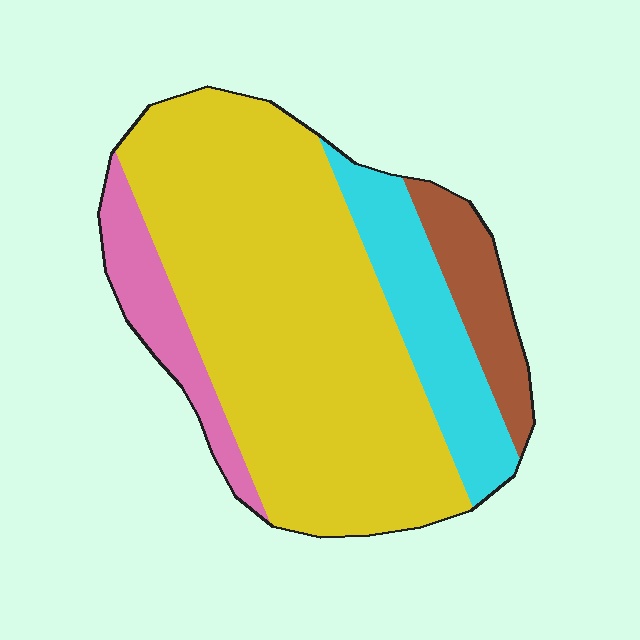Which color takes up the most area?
Yellow, at roughly 65%.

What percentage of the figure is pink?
Pink covers 10% of the figure.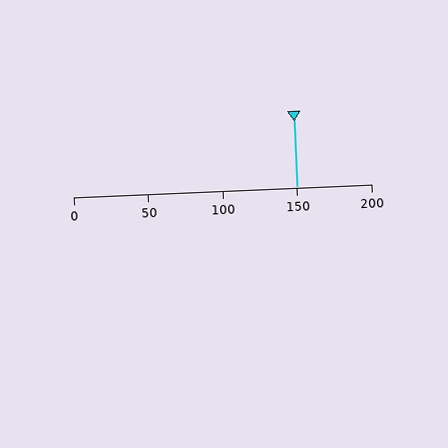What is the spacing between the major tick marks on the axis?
The major ticks are spaced 50 apart.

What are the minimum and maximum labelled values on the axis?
The axis runs from 0 to 200.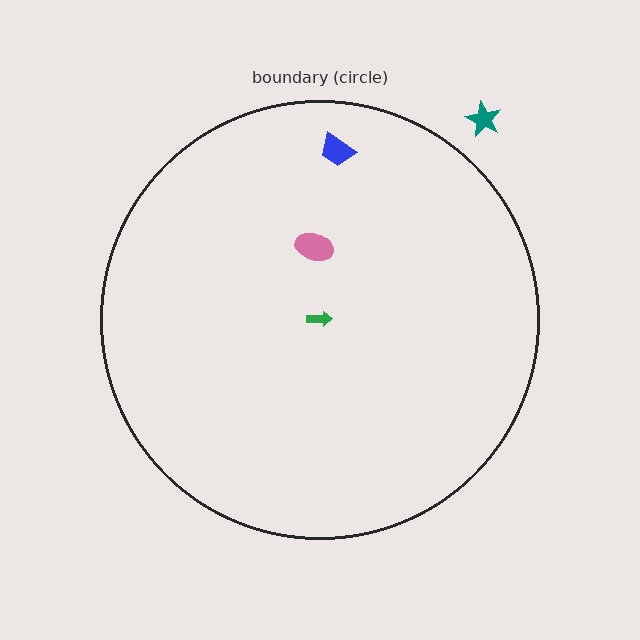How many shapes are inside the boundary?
3 inside, 1 outside.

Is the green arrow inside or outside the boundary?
Inside.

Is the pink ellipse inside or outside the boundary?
Inside.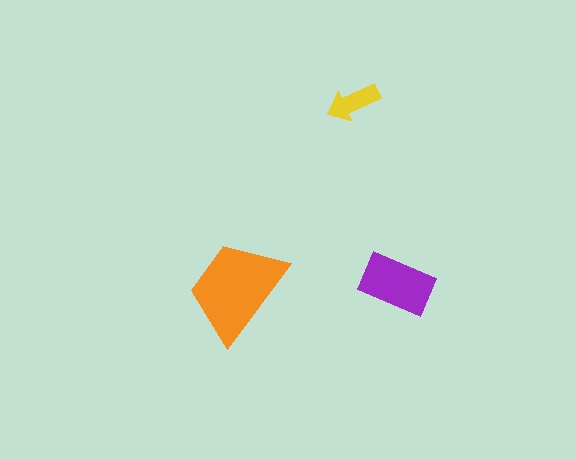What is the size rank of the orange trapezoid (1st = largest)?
1st.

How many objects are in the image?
There are 3 objects in the image.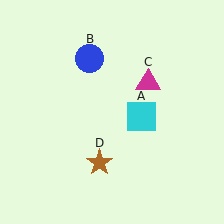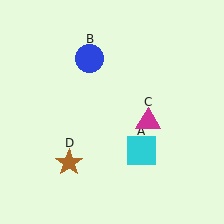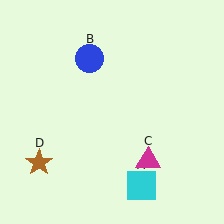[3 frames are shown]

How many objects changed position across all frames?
3 objects changed position: cyan square (object A), magenta triangle (object C), brown star (object D).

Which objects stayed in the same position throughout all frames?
Blue circle (object B) remained stationary.